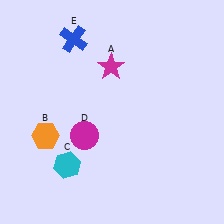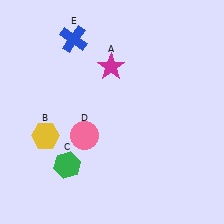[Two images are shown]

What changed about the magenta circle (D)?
In Image 1, D is magenta. In Image 2, it changed to pink.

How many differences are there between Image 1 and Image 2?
There are 3 differences between the two images.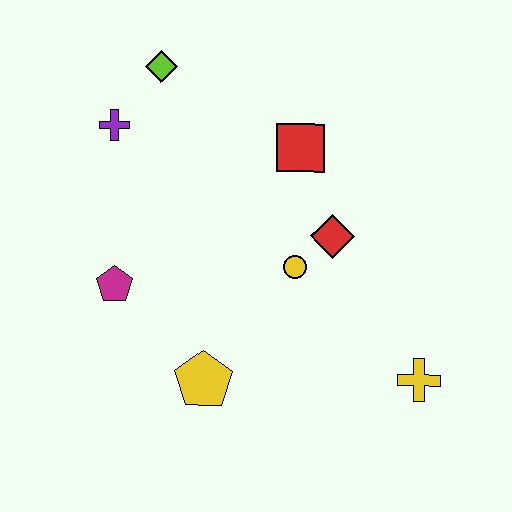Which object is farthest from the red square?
The yellow cross is farthest from the red square.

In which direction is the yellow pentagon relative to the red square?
The yellow pentagon is below the red square.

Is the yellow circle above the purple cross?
No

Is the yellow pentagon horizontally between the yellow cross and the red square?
No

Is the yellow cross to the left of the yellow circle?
No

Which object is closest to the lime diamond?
The purple cross is closest to the lime diamond.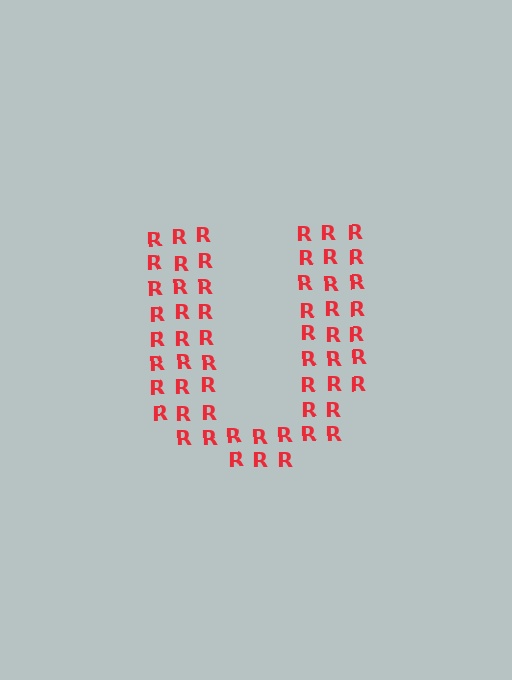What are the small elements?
The small elements are letter R's.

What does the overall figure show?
The overall figure shows the letter U.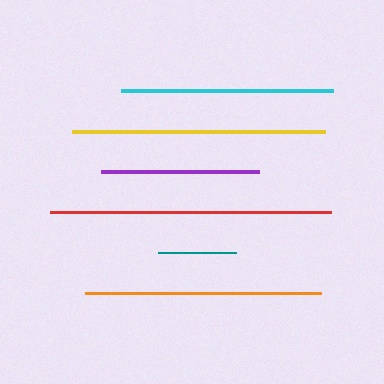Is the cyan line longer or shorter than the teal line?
The cyan line is longer than the teal line.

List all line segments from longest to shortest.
From longest to shortest: red, yellow, orange, cyan, purple, teal.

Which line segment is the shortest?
The teal line is the shortest at approximately 78 pixels.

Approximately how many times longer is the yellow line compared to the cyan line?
The yellow line is approximately 1.2 times the length of the cyan line.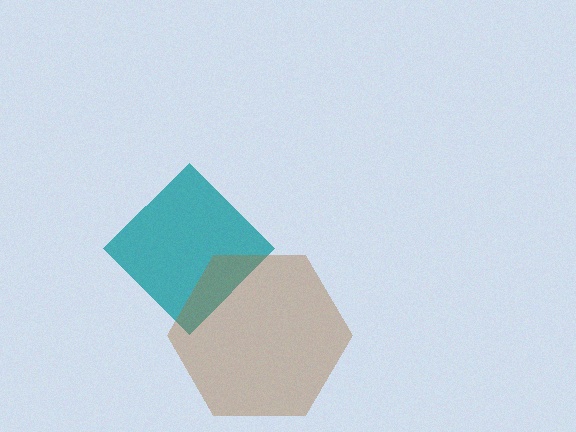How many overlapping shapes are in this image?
There are 2 overlapping shapes in the image.